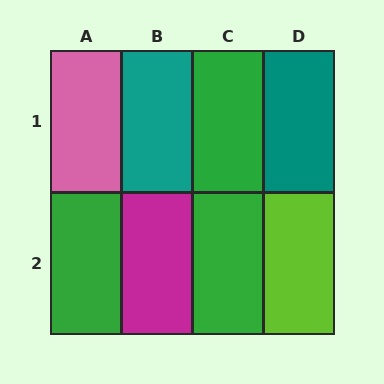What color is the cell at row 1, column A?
Pink.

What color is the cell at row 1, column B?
Teal.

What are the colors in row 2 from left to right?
Green, magenta, green, lime.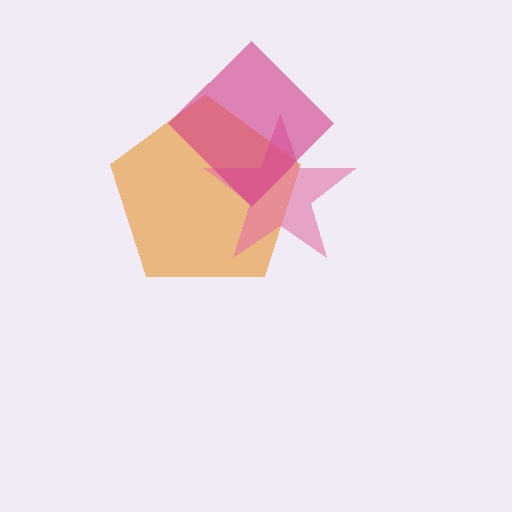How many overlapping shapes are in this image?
There are 3 overlapping shapes in the image.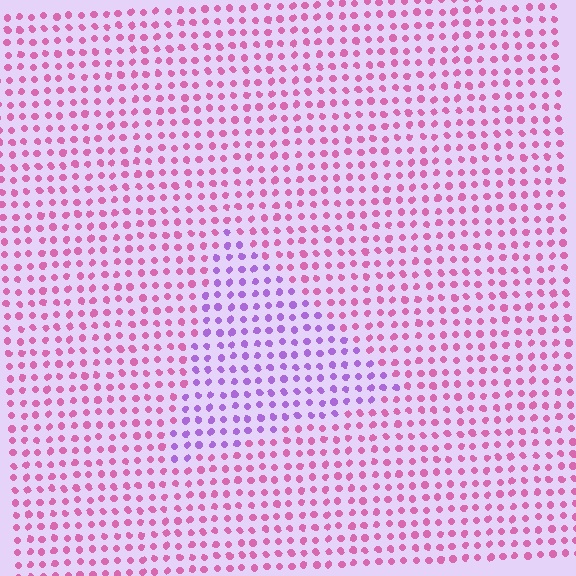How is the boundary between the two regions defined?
The boundary is defined purely by a slight shift in hue (about 46 degrees). Spacing, size, and orientation are identical on both sides.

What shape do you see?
I see a triangle.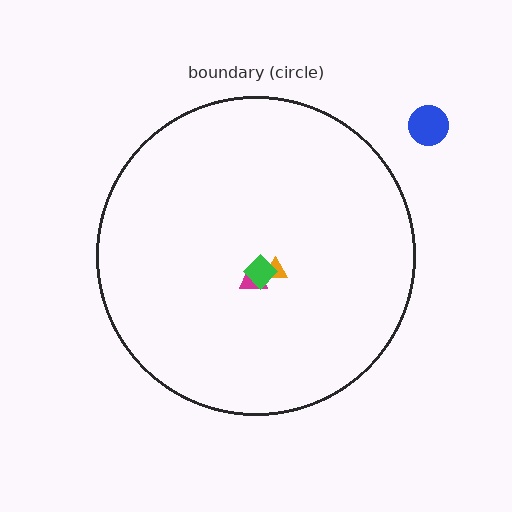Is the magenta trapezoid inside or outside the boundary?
Inside.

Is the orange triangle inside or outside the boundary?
Inside.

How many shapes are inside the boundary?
3 inside, 1 outside.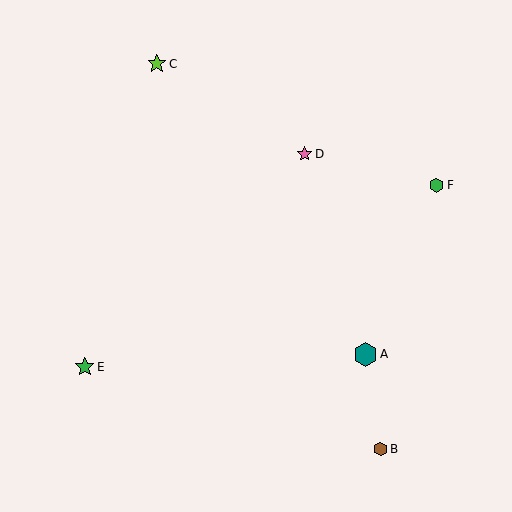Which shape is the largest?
The teal hexagon (labeled A) is the largest.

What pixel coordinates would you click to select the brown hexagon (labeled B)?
Click at (380, 449) to select the brown hexagon B.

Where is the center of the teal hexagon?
The center of the teal hexagon is at (365, 354).